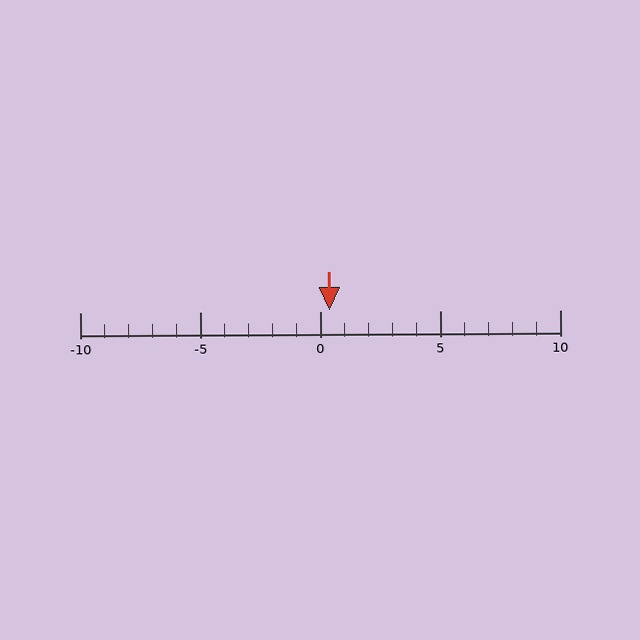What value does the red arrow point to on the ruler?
The red arrow points to approximately 0.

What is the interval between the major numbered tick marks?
The major tick marks are spaced 5 units apart.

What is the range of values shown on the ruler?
The ruler shows values from -10 to 10.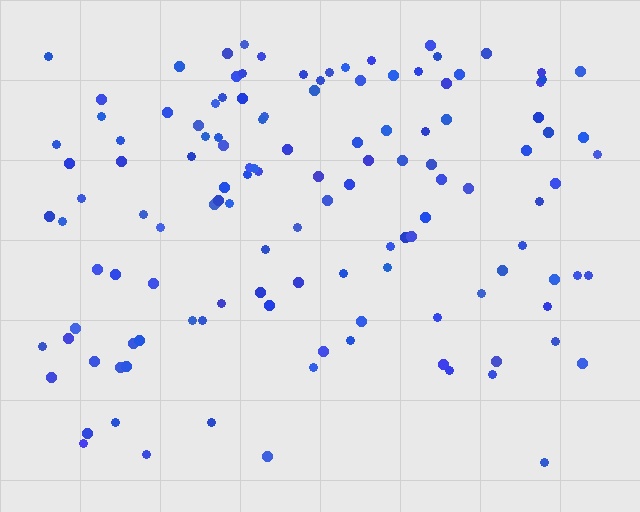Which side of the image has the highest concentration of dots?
The top.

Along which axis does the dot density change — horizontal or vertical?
Vertical.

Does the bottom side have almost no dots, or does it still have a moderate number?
Still a moderate number, just noticeably fewer than the top.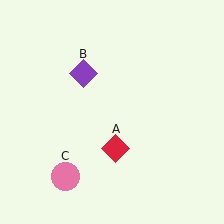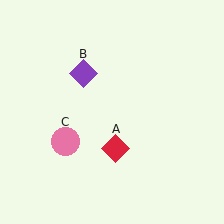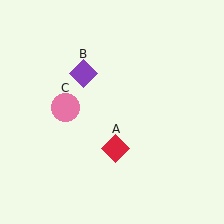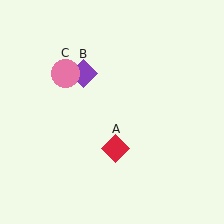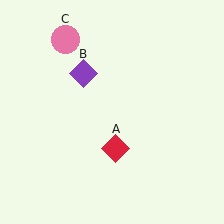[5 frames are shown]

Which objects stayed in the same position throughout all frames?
Red diamond (object A) and purple diamond (object B) remained stationary.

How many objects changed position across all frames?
1 object changed position: pink circle (object C).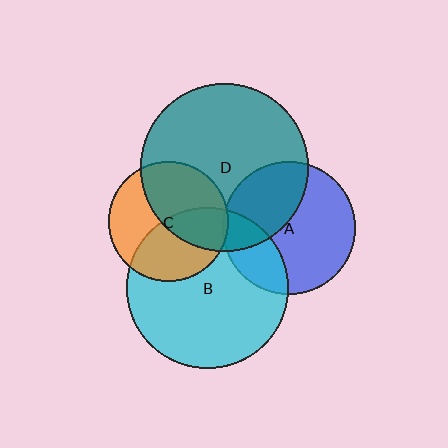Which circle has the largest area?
Circle D (teal).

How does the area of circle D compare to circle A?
Approximately 1.6 times.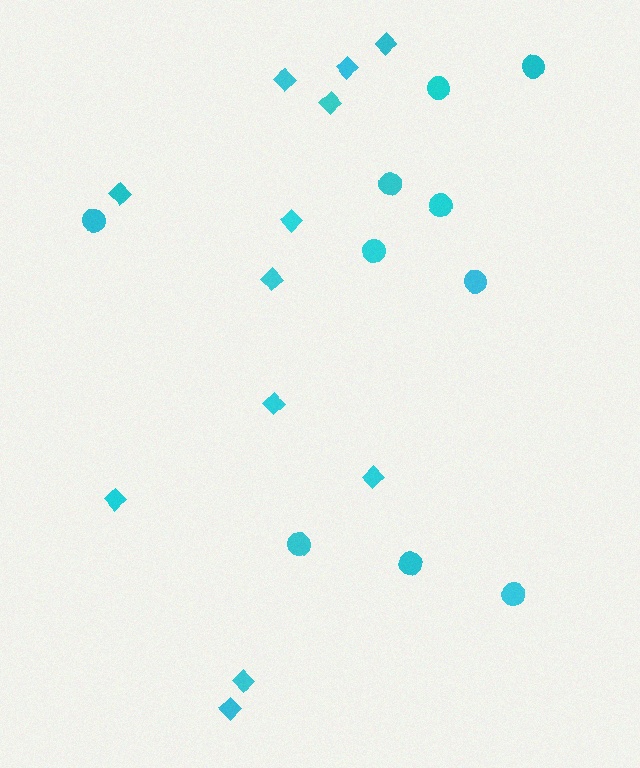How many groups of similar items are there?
There are 2 groups: one group of diamonds (12) and one group of circles (10).